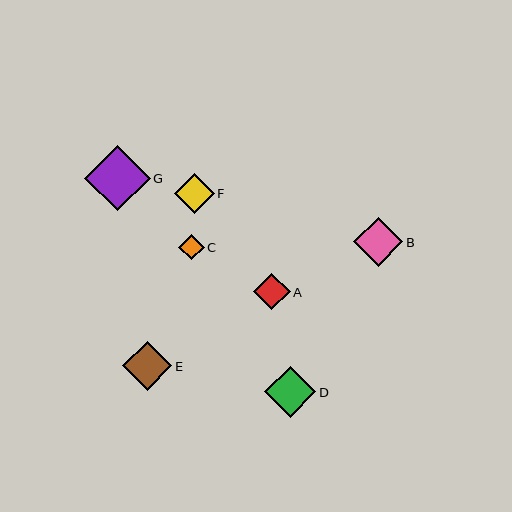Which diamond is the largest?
Diamond G is the largest with a size of approximately 66 pixels.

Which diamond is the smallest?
Diamond C is the smallest with a size of approximately 25 pixels.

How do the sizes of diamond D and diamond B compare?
Diamond D and diamond B are approximately the same size.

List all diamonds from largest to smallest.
From largest to smallest: G, D, B, E, F, A, C.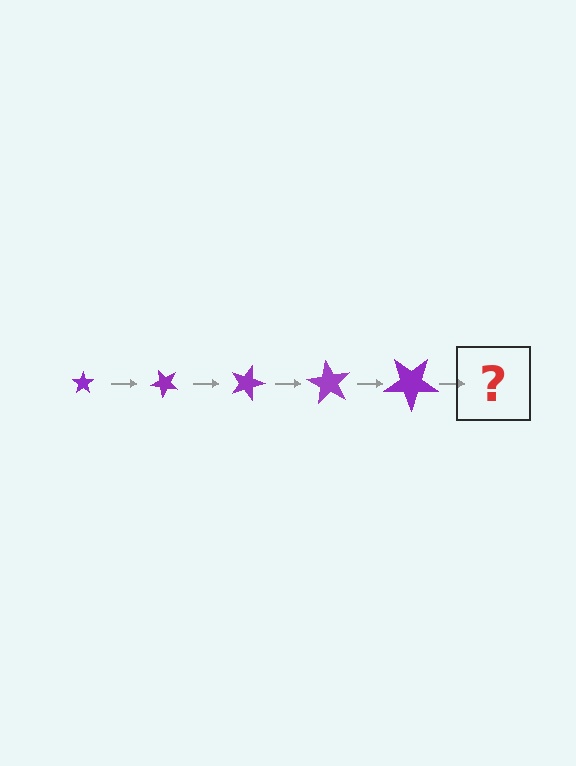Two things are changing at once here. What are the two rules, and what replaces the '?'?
The two rules are that the star grows larger each step and it rotates 45 degrees each step. The '?' should be a star, larger than the previous one and rotated 225 degrees from the start.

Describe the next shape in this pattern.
It should be a star, larger than the previous one and rotated 225 degrees from the start.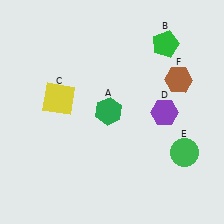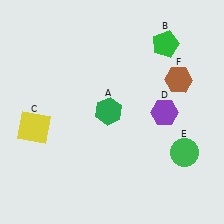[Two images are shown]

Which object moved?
The yellow square (C) moved down.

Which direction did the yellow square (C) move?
The yellow square (C) moved down.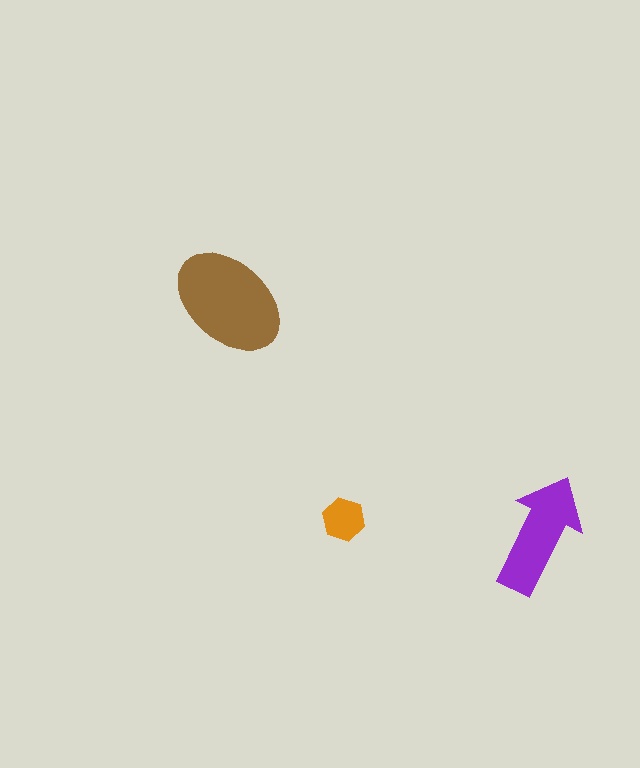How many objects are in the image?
There are 3 objects in the image.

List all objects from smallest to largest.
The orange hexagon, the purple arrow, the brown ellipse.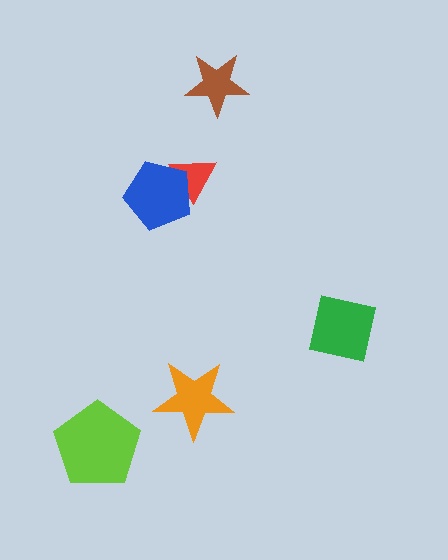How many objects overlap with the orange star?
0 objects overlap with the orange star.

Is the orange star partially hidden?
No, no other shape covers it.